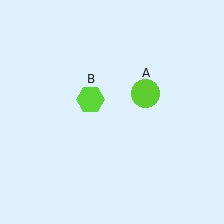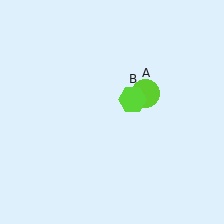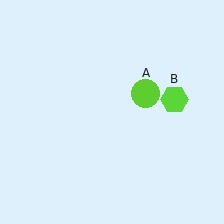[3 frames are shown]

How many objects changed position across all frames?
1 object changed position: lime hexagon (object B).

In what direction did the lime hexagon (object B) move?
The lime hexagon (object B) moved right.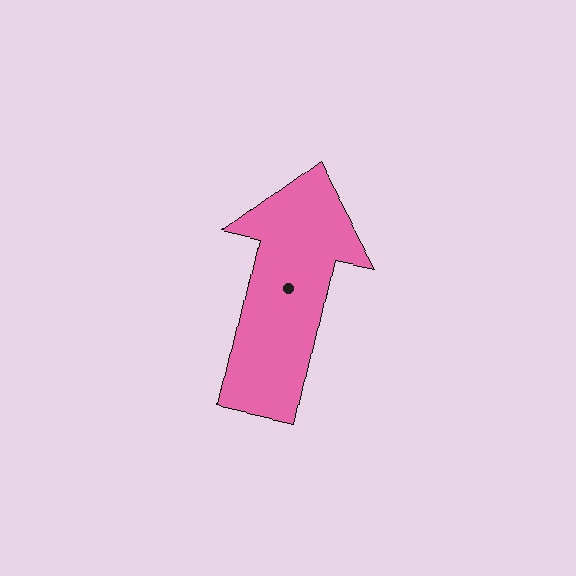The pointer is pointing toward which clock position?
Roughly 12 o'clock.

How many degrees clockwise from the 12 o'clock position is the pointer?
Approximately 12 degrees.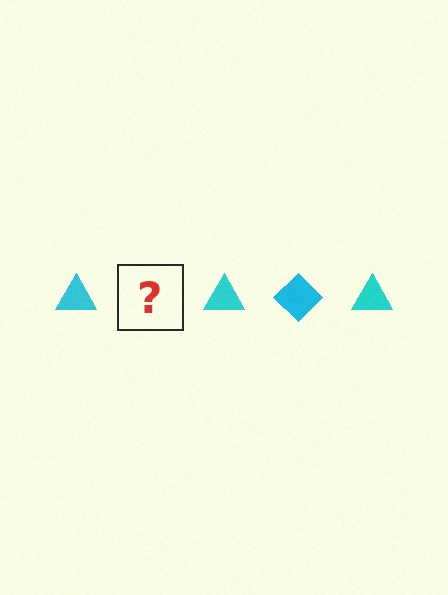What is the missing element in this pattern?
The missing element is a cyan diamond.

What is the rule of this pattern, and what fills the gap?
The rule is that the pattern cycles through triangle, diamond shapes in cyan. The gap should be filled with a cyan diamond.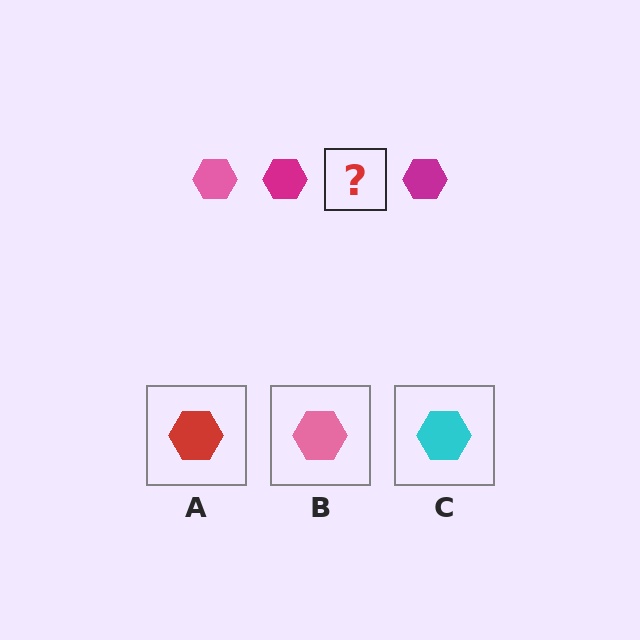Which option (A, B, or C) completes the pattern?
B.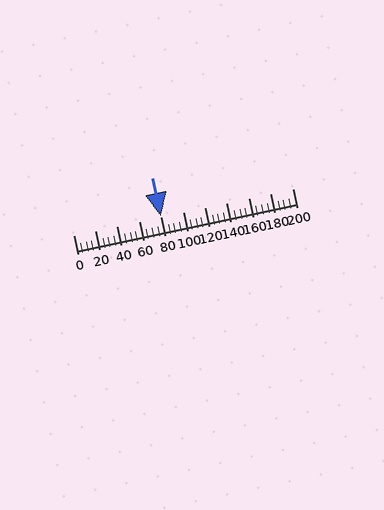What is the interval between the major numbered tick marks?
The major tick marks are spaced 20 units apart.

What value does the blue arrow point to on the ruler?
The blue arrow points to approximately 80.